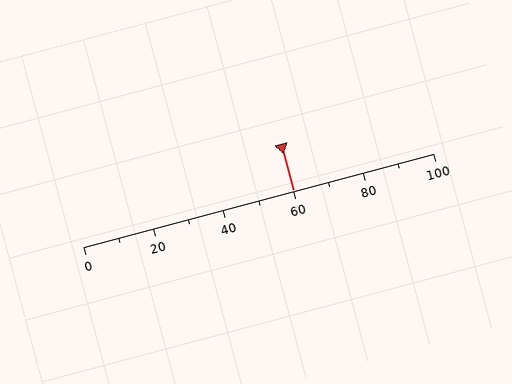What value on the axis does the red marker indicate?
The marker indicates approximately 60.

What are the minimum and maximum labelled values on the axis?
The axis runs from 0 to 100.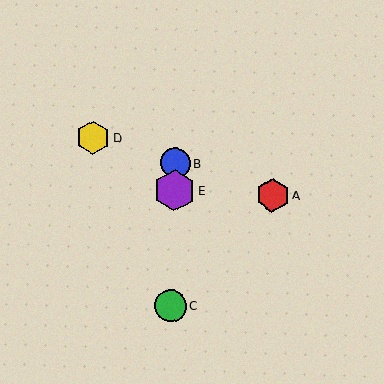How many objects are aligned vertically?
3 objects (B, C, E) are aligned vertically.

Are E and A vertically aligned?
No, E is at x≈174 and A is at x≈273.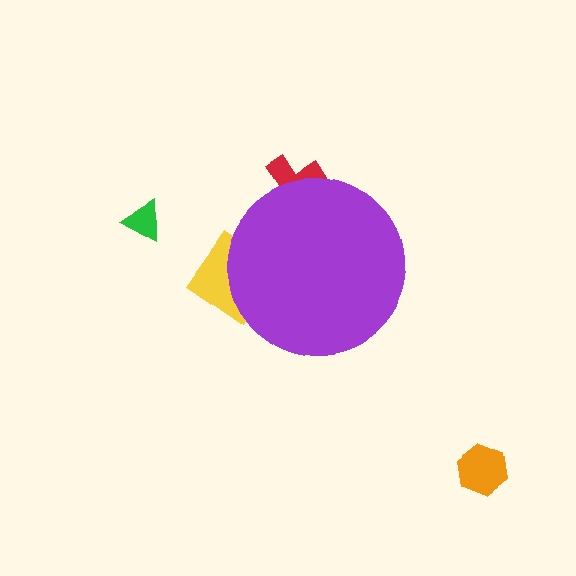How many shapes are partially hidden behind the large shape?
3 shapes are partially hidden.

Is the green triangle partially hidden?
No, the green triangle is fully visible.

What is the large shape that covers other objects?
A purple circle.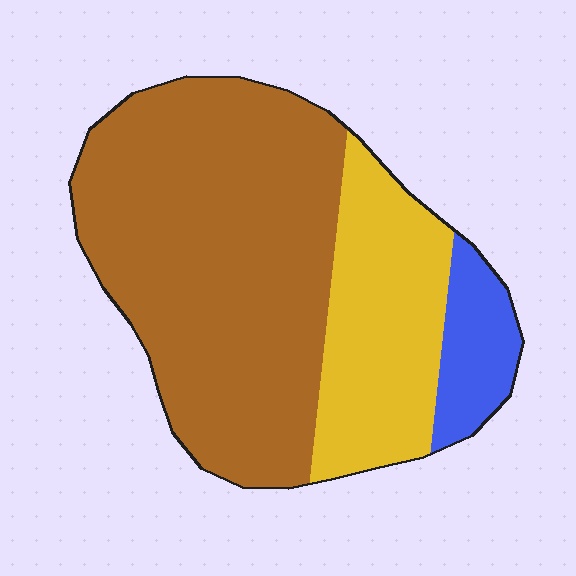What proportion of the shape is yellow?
Yellow covers around 25% of the shape.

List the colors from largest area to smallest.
From largest to smallest: brown, yellow, blue.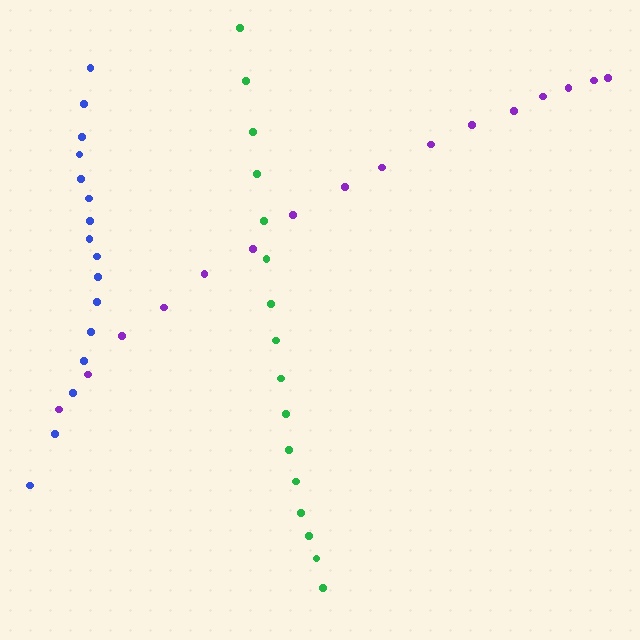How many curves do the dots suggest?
There are 3 distinct paths.